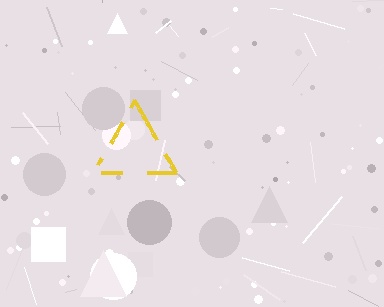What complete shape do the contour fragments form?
The contour fragments form a triangle.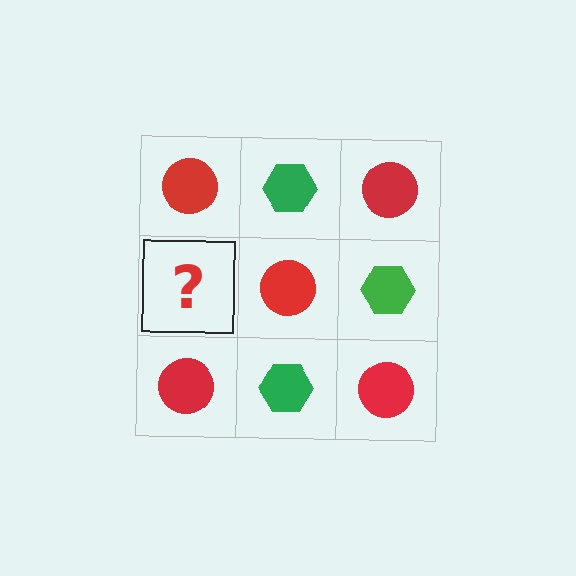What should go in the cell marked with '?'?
The missing cell should contain a green hexagon.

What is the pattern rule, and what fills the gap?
The rule is that it alternates red circle and green hexagon in a checkerboard pattern. The gap should be filled with a green hexagon.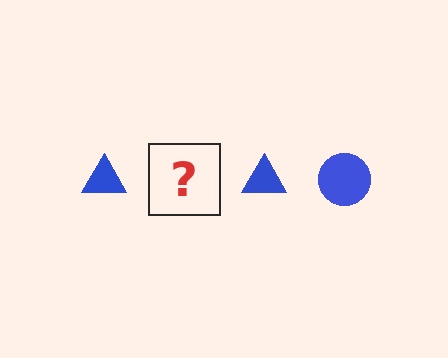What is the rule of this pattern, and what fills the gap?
The rule is that the pattern cycles through triangle, circle shapes in blue. The gap should be filled with a blue circle.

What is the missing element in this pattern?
The missing element is a blue circle.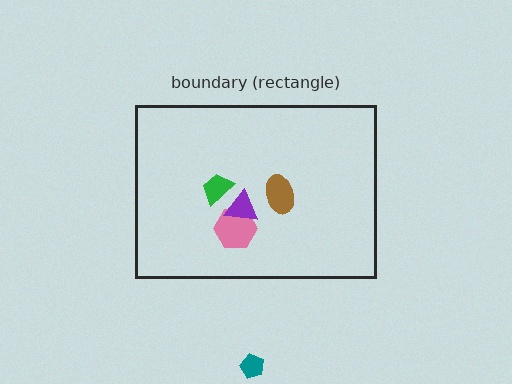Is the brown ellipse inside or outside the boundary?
Inside.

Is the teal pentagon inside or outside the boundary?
Outside.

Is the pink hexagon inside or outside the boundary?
Inside.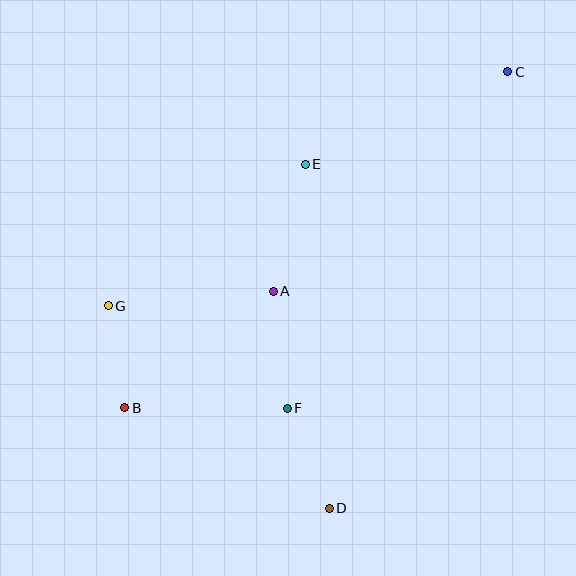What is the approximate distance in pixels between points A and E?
The distance between A and E is approximately 131 pixels.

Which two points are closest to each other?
Points B and G are closest to each other.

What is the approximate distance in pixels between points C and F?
The distance between C and F is approximately 402 pixels.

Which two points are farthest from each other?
Points B and C are farthest from each other.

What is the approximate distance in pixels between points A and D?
The distance between A and D is approximately 224 pixels.